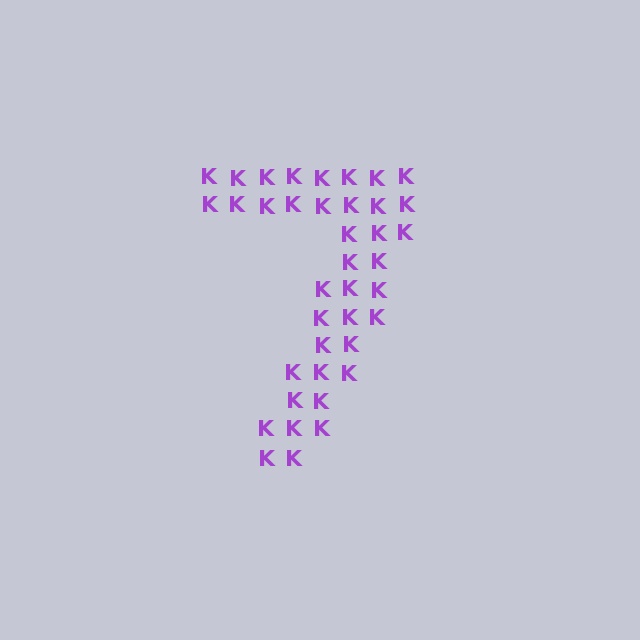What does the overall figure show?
The overall figure shows the digit 7.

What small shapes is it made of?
It is made of small letter K's.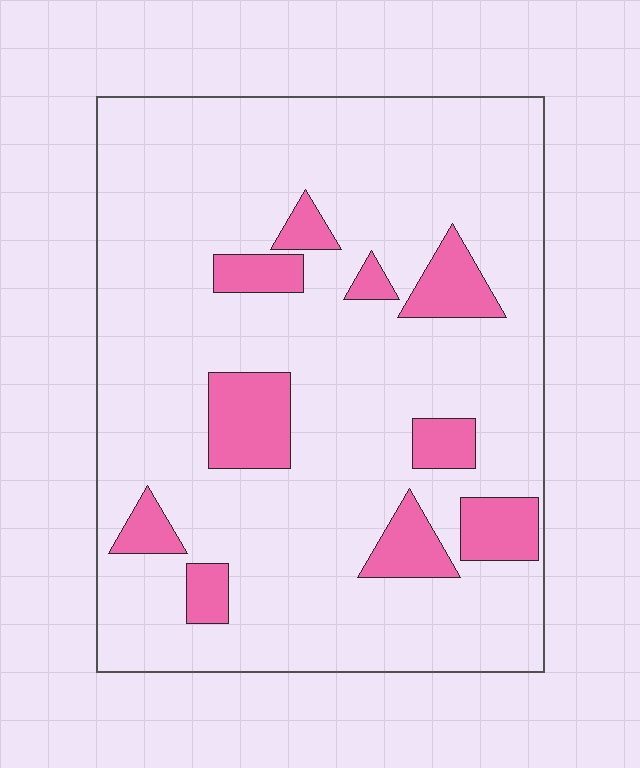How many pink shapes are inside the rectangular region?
10.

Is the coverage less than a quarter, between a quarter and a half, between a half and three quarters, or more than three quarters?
Less than a quarter.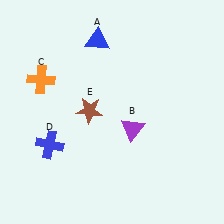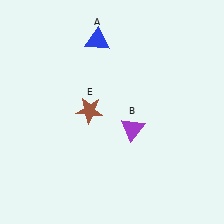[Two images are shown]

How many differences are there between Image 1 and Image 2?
There are 2 differences between the two images.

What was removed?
The orange cross (C), the blue cross (D) were removed in Image 2.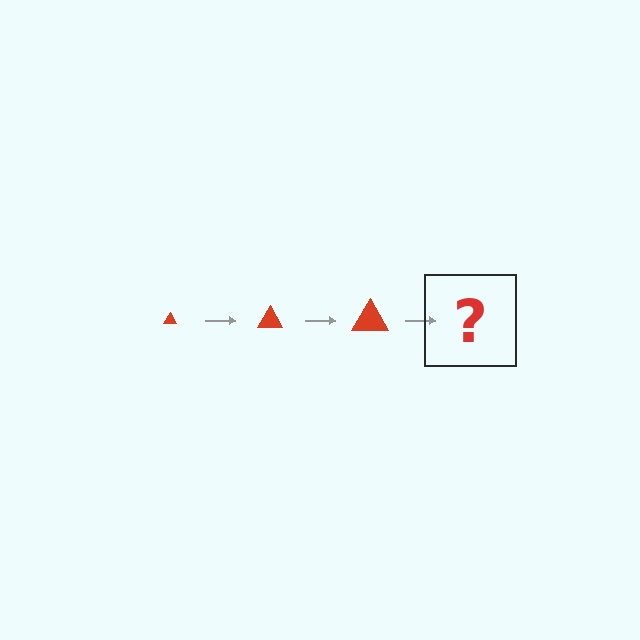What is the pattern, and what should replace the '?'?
The pattern is that the triangle gets progressively larger each step. The '?' should be a red triangle, larger than the previous one.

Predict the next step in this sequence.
The next step is a red triangle, larger than the previous one.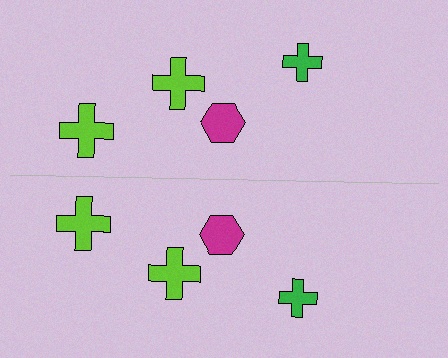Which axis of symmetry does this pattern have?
The pattern has a horizontal axis of symmetry running through the center of the image.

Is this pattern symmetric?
Yes, this pattern has bilateral (reflection) symmetry.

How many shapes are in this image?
There are 8 shapes in this image.